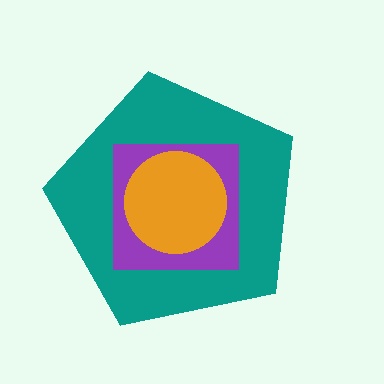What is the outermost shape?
The teal pentagon.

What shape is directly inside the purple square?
The orange circle.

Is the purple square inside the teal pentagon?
Yes.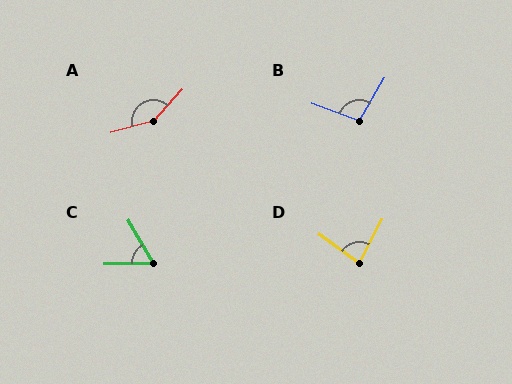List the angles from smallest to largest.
C (60°), D (81°), B (101°), A (147°).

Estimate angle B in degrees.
Approximately 101 degrees.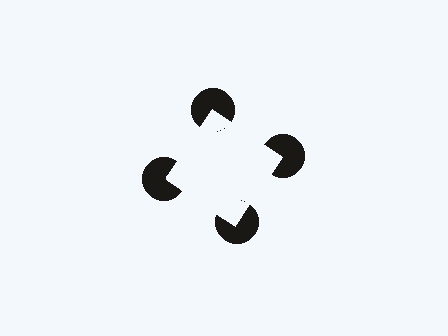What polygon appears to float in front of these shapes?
An illusory square — its edges are inferred from the aligned wedge cuts in the pac-man discs, not physically drawn.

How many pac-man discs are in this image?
There are 4 — one at each vertex of the illusory square.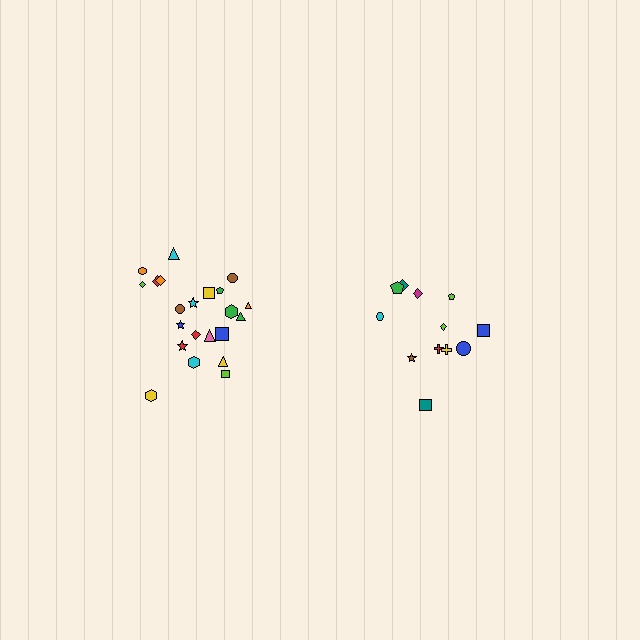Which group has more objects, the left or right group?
The left group.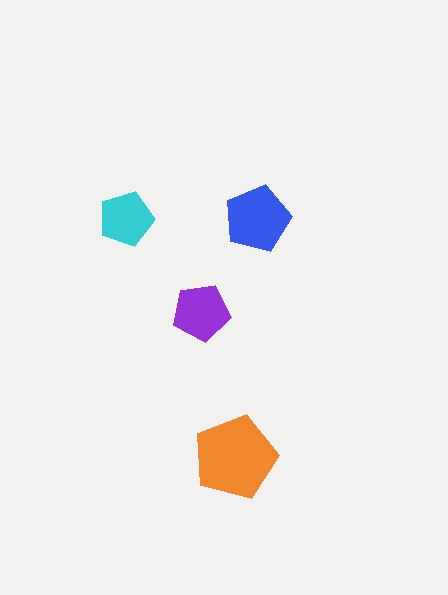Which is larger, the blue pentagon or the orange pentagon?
The orange one.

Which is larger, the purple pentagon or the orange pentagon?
The orange one.